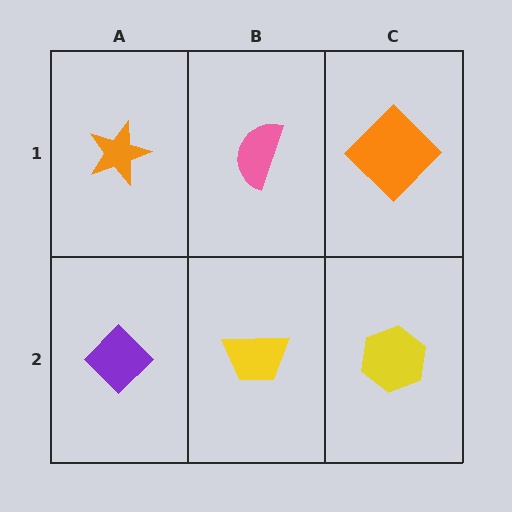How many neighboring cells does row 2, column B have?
3.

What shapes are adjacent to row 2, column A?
An orange star (row 1, column A), a yellow trapezoid (row 2, column B).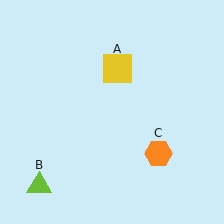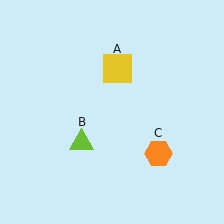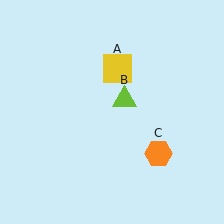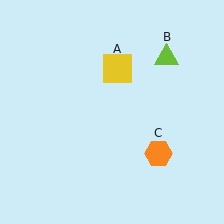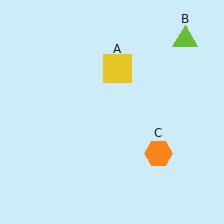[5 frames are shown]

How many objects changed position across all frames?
1 object changed position: lime triangle (object B).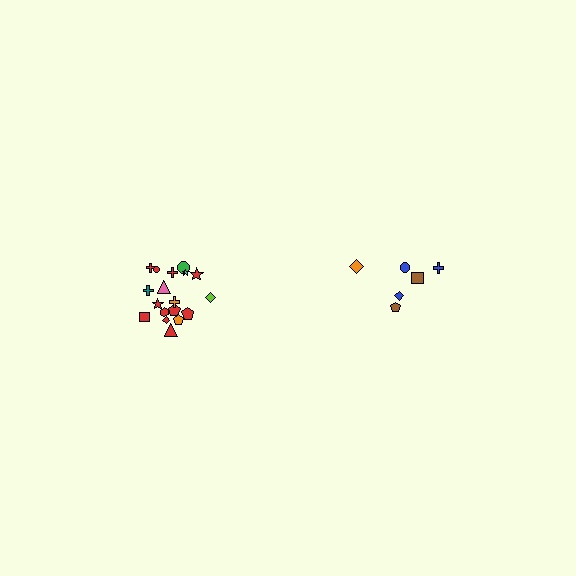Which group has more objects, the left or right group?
The left group.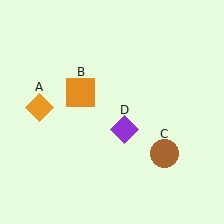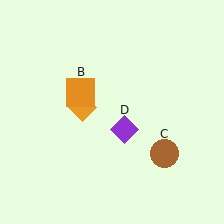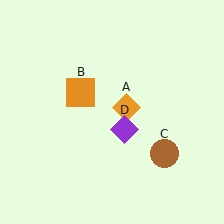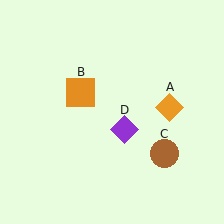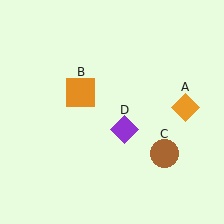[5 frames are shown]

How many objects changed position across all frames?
1 object changed position: orange diamond (object A).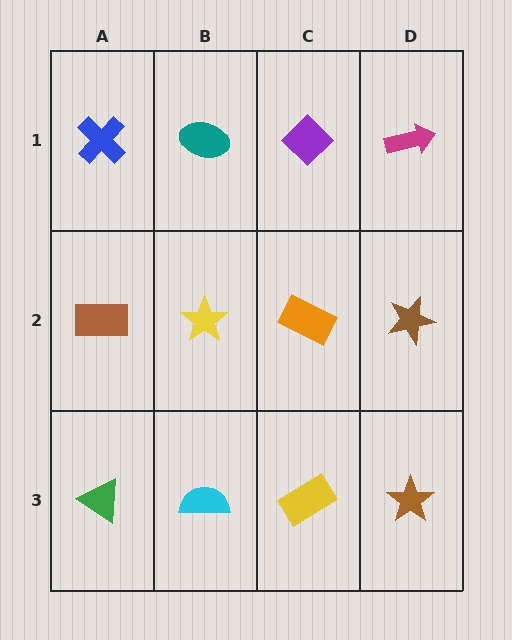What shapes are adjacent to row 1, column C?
An orange rectangle (row 2, column C), a teal ellipse (row 1, column B), a magenta arrow (row 1, column D).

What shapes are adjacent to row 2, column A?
A blue cross (row 1, column A), a green triangle (row 3, column A), a yellow star (row 2, column B).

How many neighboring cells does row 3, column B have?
3.